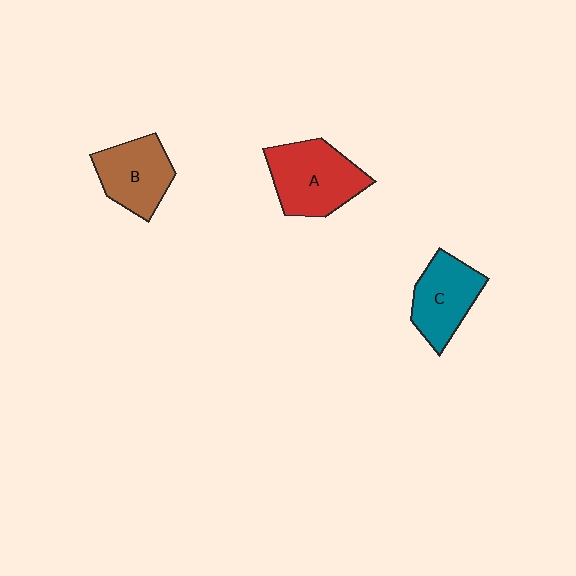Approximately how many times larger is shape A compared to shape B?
Approximately 1.3 times.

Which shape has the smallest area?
Shape C (teal).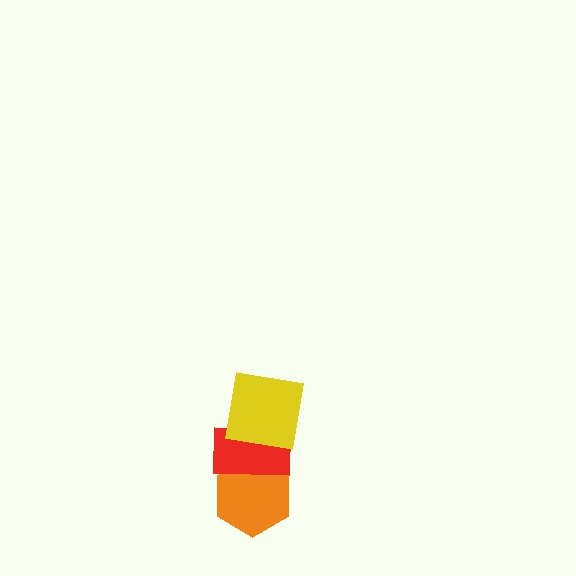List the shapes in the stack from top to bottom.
From top to bottom: the yellow square, the red rectangle, the orange hexagon.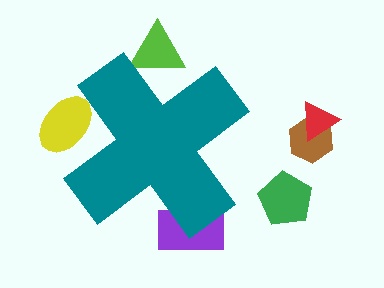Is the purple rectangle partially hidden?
Yes, the purple rectangle is partially hidden behind the teal cross.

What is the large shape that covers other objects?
A teal cross.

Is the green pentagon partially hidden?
No, the green pentagon is fully visible.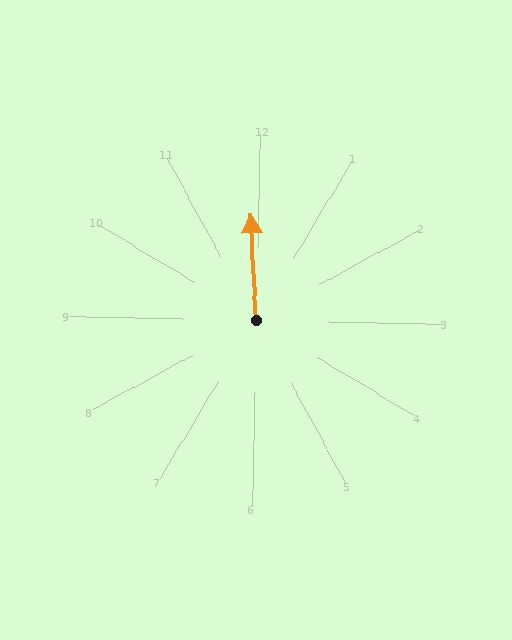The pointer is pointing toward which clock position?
Roughly 12 o'clock.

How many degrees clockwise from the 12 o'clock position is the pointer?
Approximately 356 degrees.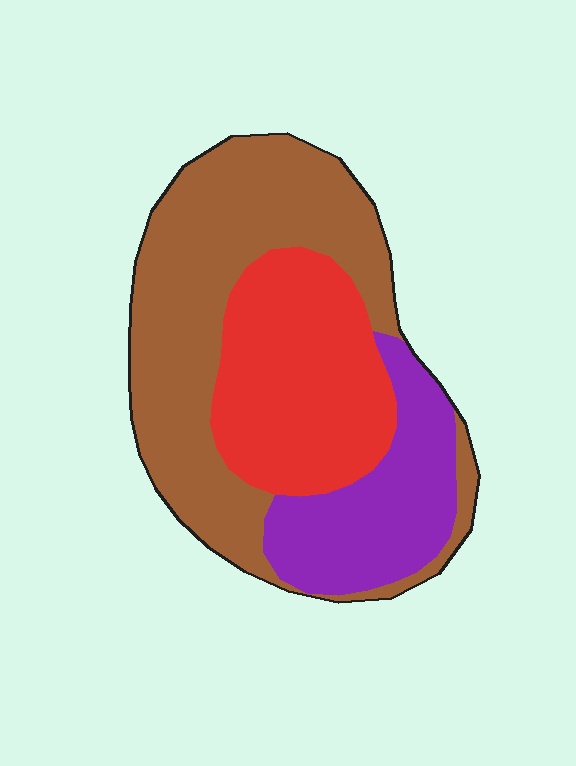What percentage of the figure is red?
Red takes up about one third (1/3) of the figure.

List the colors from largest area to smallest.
From largest to smallest: brown, red, purple.